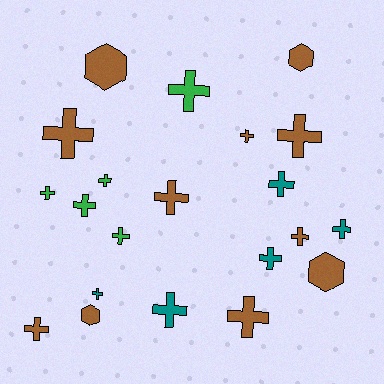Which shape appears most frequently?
Cross, with 17 objects.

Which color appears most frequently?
Brown, with 11 objects.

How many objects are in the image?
There are 21 objects.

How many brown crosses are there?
There are 7 brown crosses.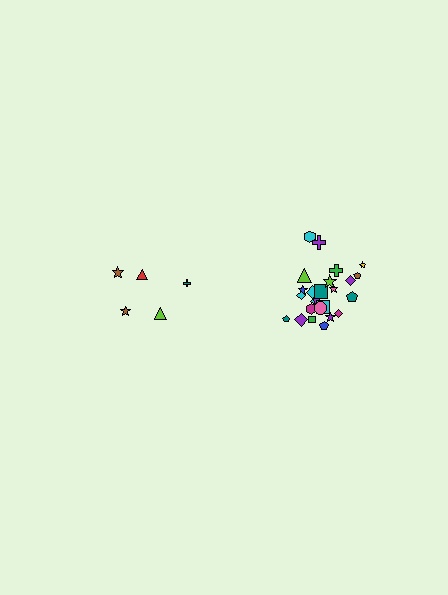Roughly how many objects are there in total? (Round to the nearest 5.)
Roughly 30 objects in total.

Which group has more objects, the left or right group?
The right group.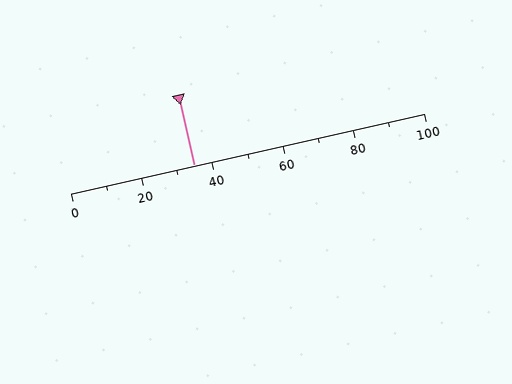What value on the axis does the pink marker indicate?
The marker indicates approximately 35.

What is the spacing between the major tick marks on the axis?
The major ticks are spaced 20 apart.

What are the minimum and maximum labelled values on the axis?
The axis runs from 0 to 100.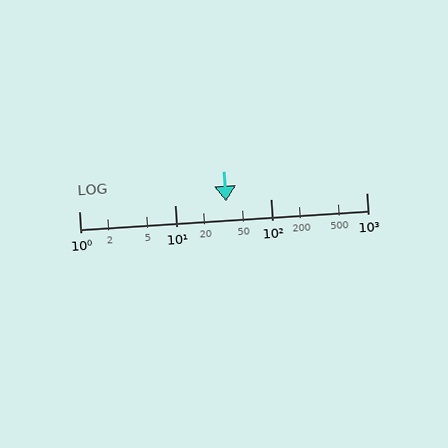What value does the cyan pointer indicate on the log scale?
The pointer indicates approximately 34.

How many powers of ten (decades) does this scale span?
The scale spans 3 decades, from 1 to 1000.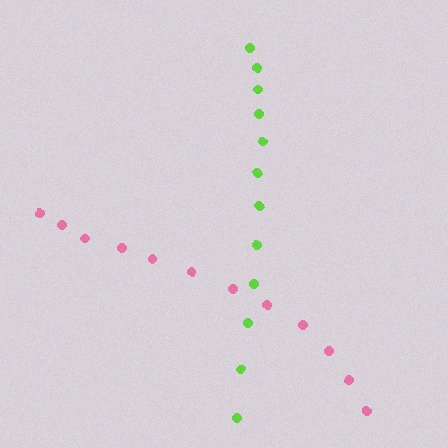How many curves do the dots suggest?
There are 2 distinct paths.